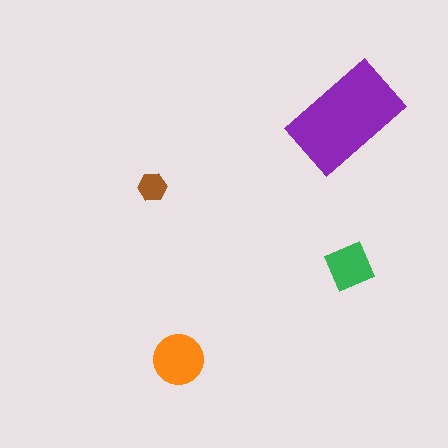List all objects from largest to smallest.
The purple rectangle, the orange circle, the green diamond, the brown hexagon.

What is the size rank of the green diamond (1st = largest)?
3rd.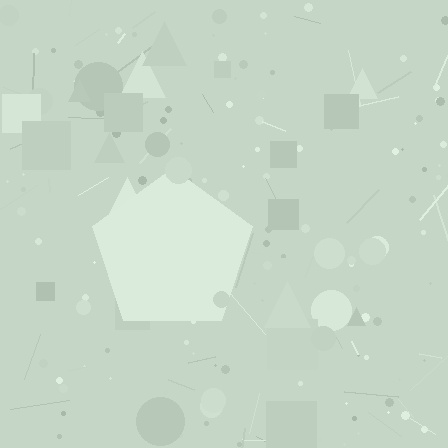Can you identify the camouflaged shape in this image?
The camouflaged shape is a pentagon.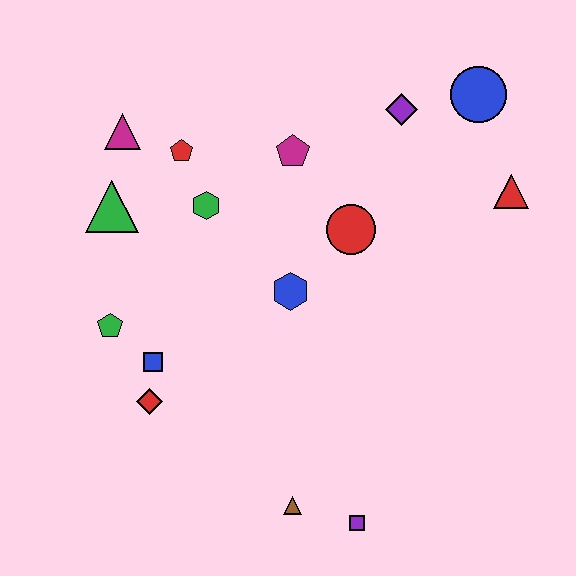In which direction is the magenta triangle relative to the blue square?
The magenta triangle is above the blue square.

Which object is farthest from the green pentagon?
The blue circle is farthest from the green pentagon.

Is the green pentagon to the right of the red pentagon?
No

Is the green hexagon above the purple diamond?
No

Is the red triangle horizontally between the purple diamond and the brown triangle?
No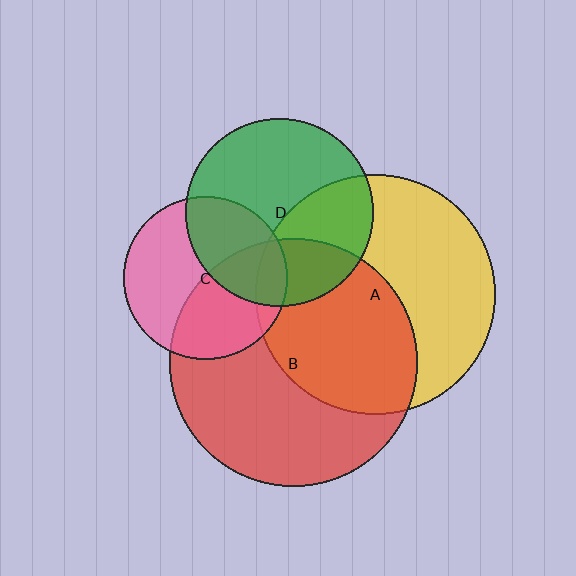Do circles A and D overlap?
Yes.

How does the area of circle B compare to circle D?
Approximately 1.7 times.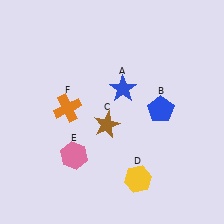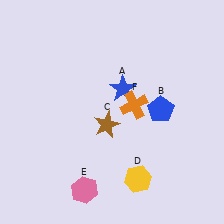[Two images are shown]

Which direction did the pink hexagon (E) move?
The pink hexagon (E) moved down.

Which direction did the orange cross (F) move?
The orange cross (F) moved right.